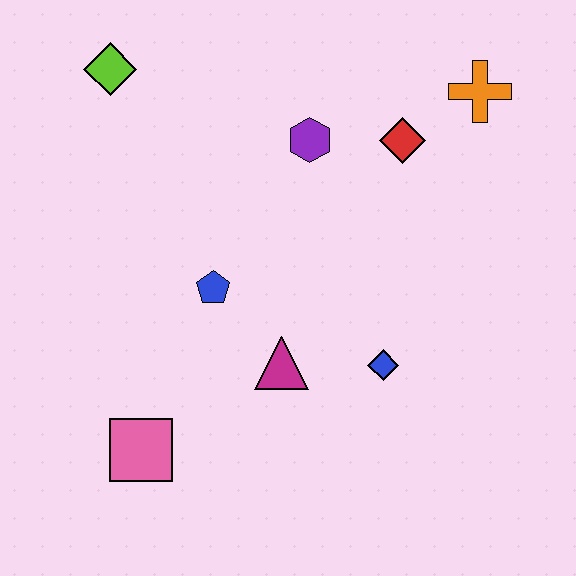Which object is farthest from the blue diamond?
The lime diamond is farthest from the blue diamond.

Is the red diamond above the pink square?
Yes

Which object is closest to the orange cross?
The red diamond is closest to the orange cross.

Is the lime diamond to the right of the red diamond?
No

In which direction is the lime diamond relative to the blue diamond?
The lime diamond is above the blue diamond.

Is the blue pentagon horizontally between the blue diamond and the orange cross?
No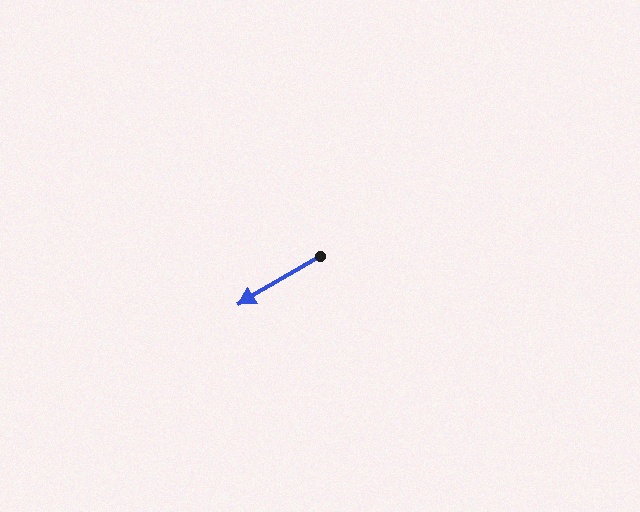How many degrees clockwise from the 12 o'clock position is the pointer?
Approximately 240 degrees.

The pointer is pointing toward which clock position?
Roughly 8 o'clock.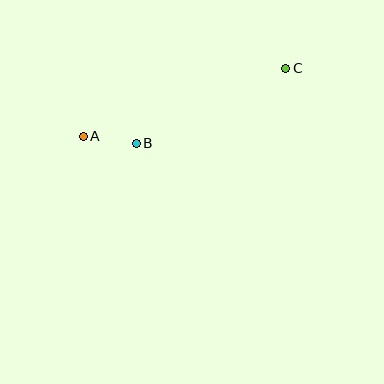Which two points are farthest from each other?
Points A and C are farthest from each other.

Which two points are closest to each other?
Points A and B are closest to each other.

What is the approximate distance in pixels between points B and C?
The distance between B and C is approximately 167 pixels.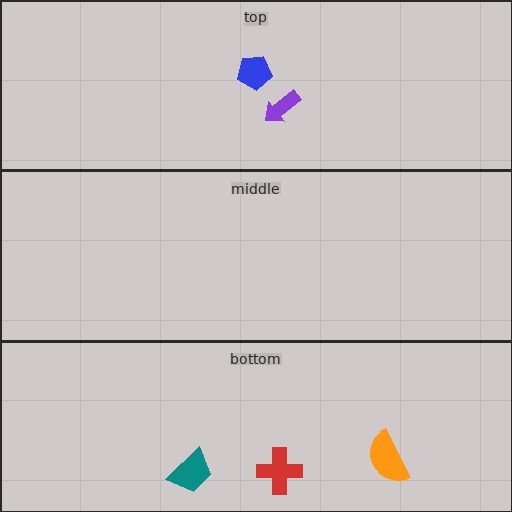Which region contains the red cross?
The bottom region.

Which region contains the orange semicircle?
The bottom region.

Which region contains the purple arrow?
The top region.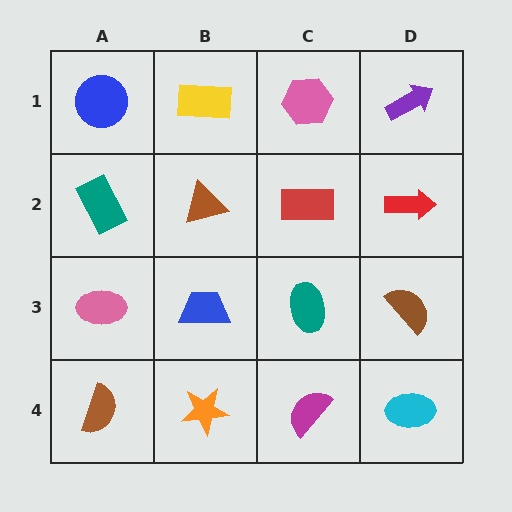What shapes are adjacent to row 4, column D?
A brown semicircle (row 3, column D), a magenta semicircle (row 4, column C).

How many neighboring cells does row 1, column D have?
2.